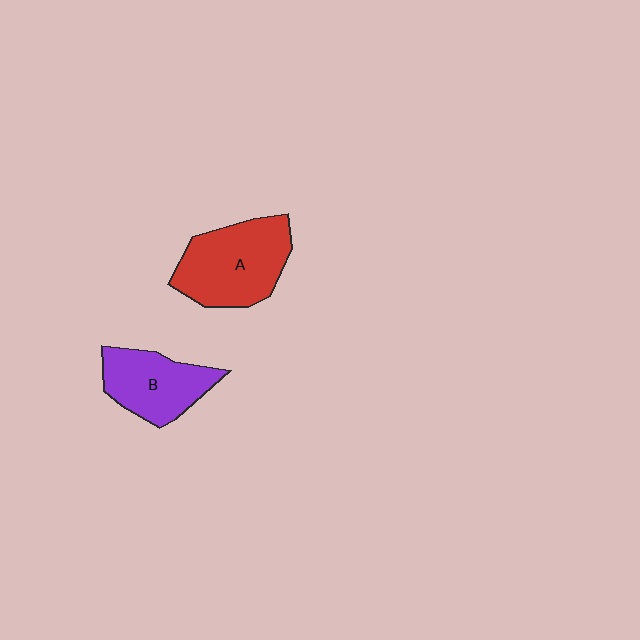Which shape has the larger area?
Shape A (red).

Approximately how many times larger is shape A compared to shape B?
Approximately 1.3 times.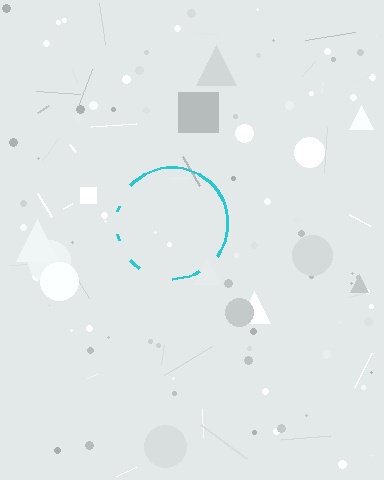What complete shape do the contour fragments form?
The contour fragments form a circle.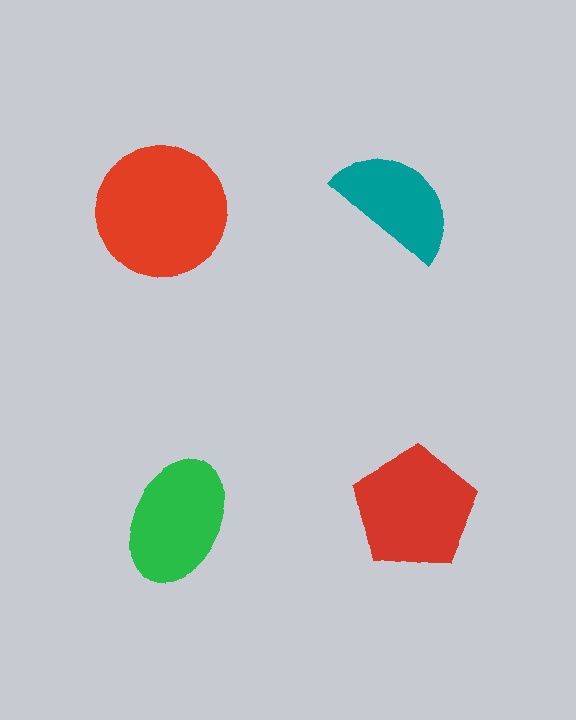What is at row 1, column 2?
A teal semicircle.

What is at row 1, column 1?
A red circle.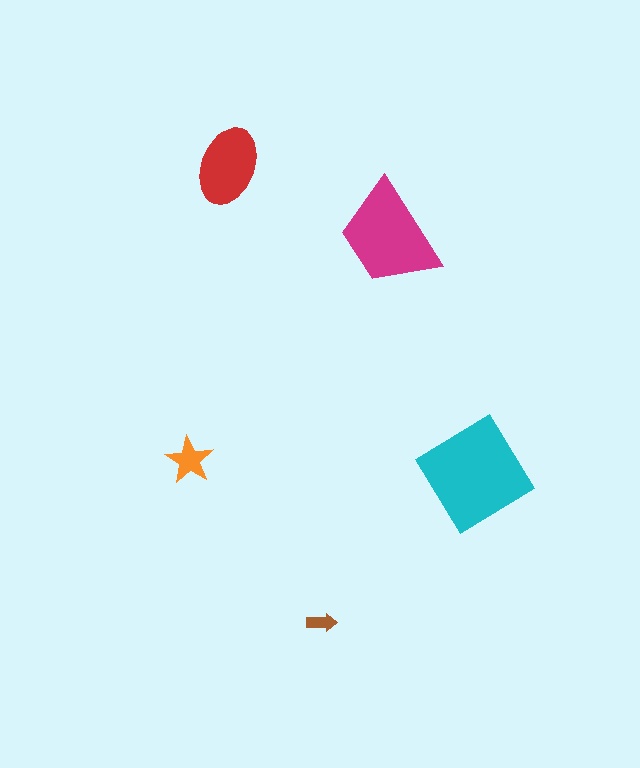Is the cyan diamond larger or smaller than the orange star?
Larger.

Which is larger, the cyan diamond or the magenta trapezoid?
The cyan diamond.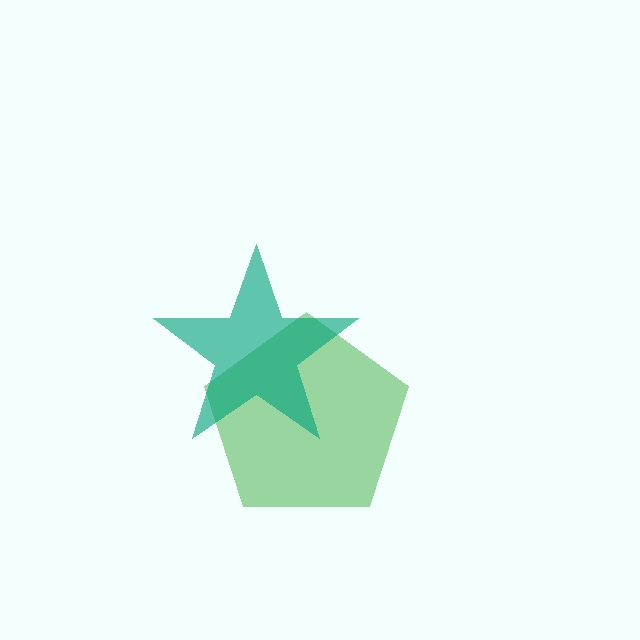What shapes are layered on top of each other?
The layered shapes are: a green pentagon, a teal star.